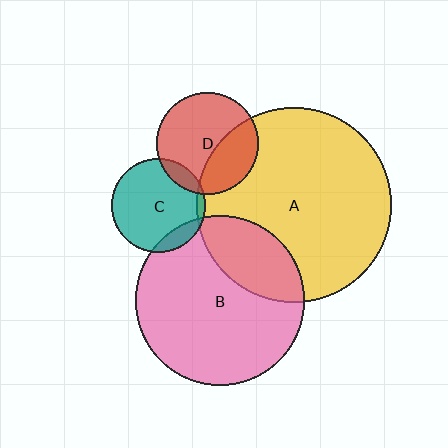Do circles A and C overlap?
Yes.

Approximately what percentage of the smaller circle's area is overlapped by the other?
Approximately 5%.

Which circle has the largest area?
Circle A (yellow).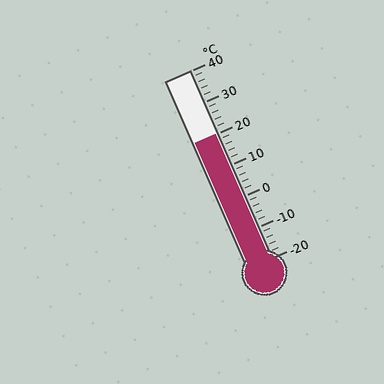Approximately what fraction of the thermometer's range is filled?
The thermometer is filled to approximately 65% of its range.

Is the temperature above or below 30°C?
The temperature is below 30°C.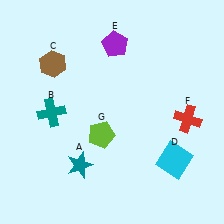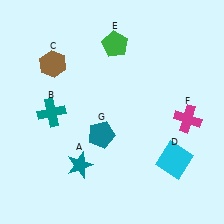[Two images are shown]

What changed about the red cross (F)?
In Image 1, F is red. In Image 2, it changed to magenta.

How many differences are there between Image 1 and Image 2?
There are 3 differences between the two images.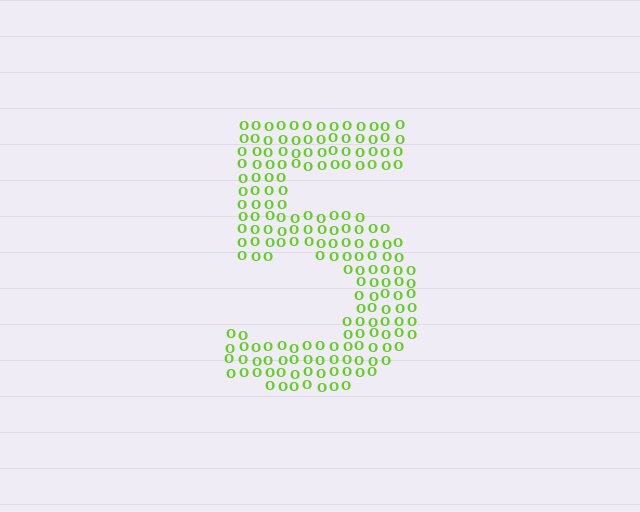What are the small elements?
The small elements are letter O's.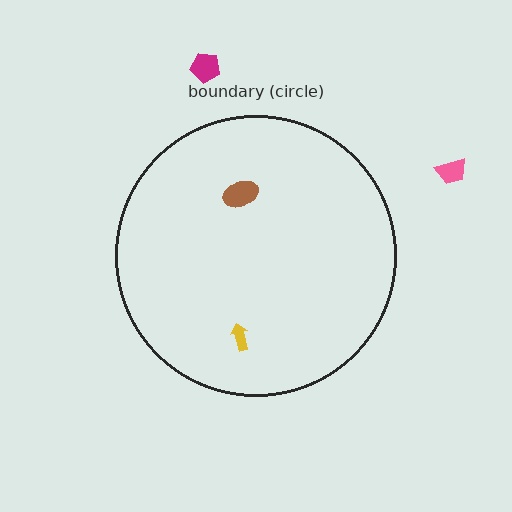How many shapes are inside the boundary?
2 inside, 2 outside.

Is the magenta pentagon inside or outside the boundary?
Outside.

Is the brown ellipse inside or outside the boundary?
Inside.